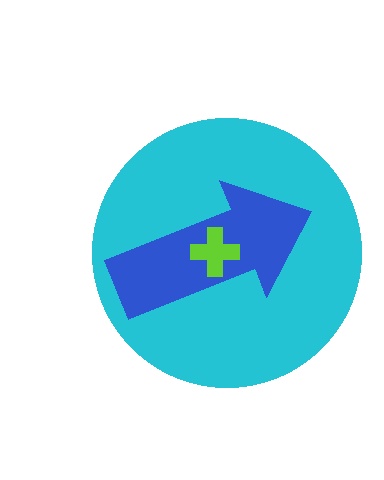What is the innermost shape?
The lime cross.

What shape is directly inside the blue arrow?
The lime cross.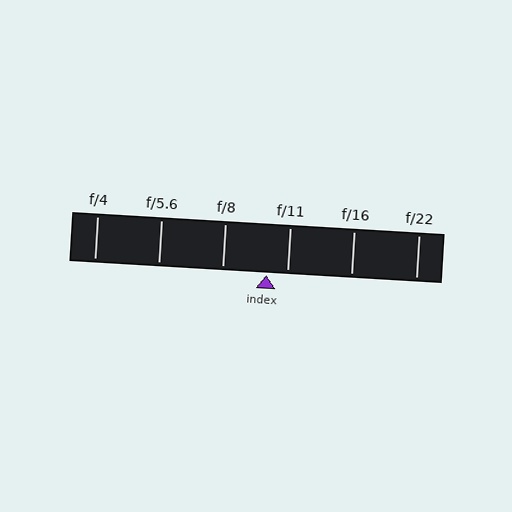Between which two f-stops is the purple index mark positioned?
The index mark is between f/8 and f/11.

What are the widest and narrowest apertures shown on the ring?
The widest aperture shown is f/4 and the narrowest is f/22.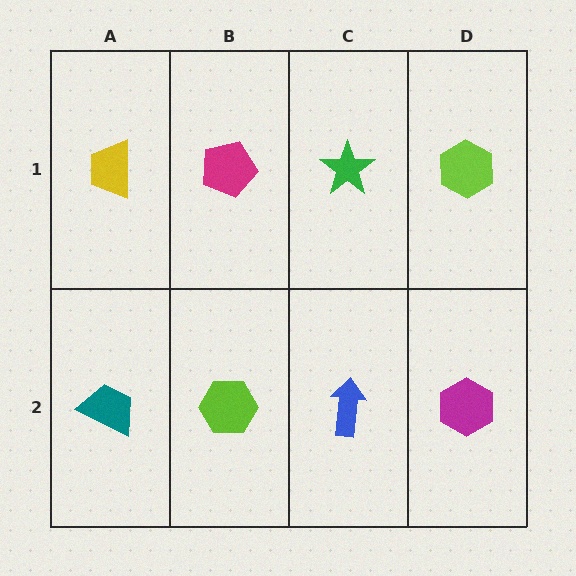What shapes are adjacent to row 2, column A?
A yellow trapezoid (row 1, column A), a lime hexagon (row 2, column B).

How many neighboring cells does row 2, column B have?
3.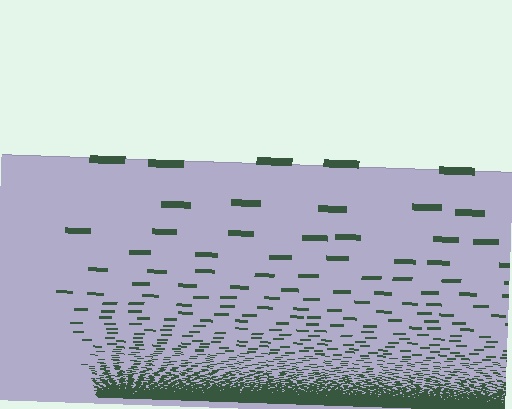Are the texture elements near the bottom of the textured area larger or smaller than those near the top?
Smaller. The gradient is inverted — elements near the bottom are smaller and denser.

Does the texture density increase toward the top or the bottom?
Density increases toward the bottom.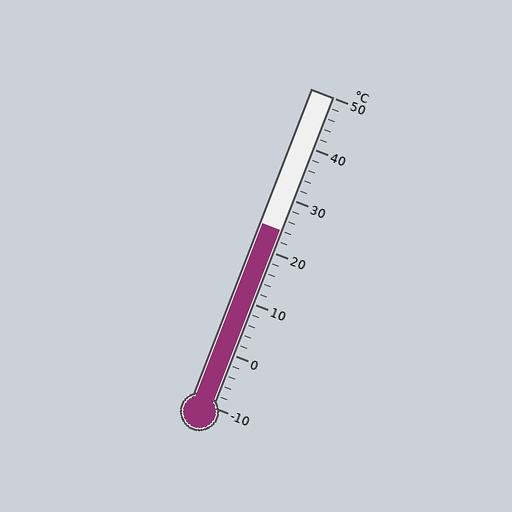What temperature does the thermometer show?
The thermometer shows approximately 24°C.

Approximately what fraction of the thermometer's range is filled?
The thermometer is filled to approximately 55% of its range.